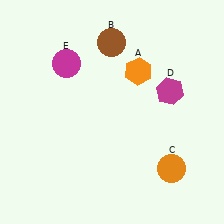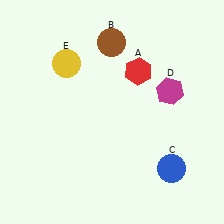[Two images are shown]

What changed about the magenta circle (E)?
In Image 1, E is magenta. In Image 2, it changed to yellow.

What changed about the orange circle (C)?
In Image 1, C is orange. In Image 2, it changed to blue.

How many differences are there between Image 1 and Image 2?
There are 3 differences between the two images.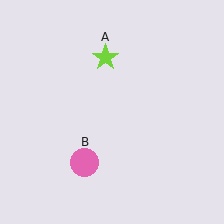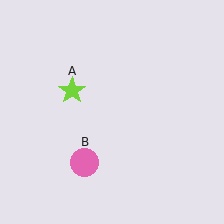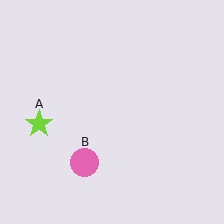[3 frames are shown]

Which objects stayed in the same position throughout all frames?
Pink circle (object B) remained stationary.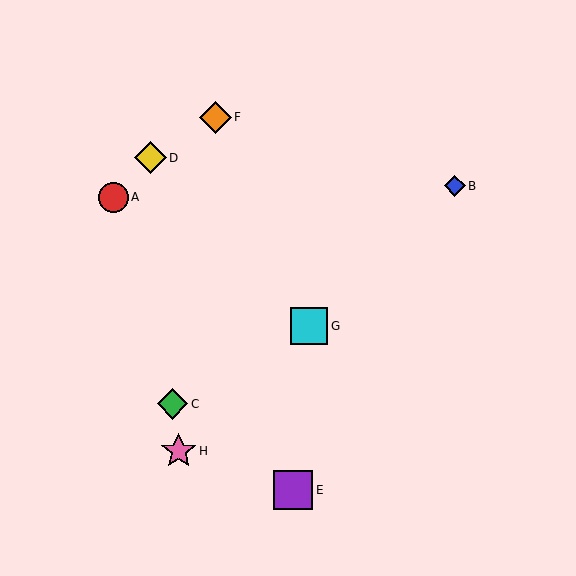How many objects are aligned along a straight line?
3 objects (B, G, H) are aligned along a straight line.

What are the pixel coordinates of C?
Object C is at (173, 404).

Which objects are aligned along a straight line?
Objects B, G, H are aligned along a straight line.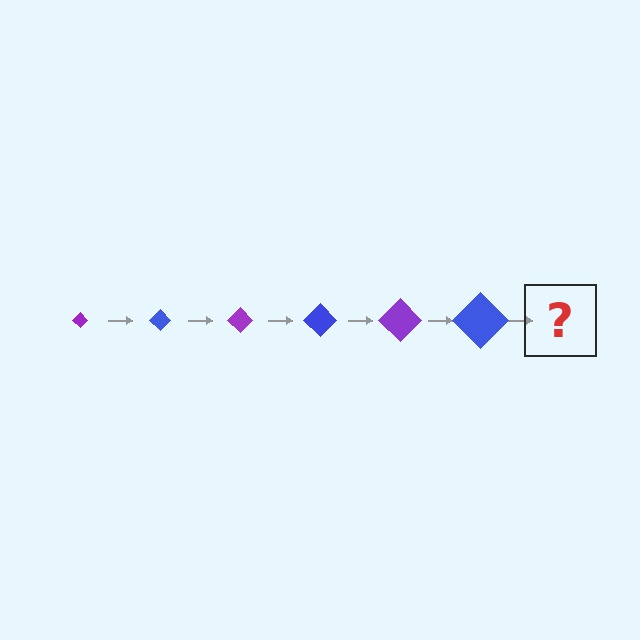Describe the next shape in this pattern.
It should be a purple diamond, larger than the previous one.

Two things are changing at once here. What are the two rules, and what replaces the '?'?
The two rules are that the diamond grows larger each step and the color cycles through purple and blue. The '?' should be a purple diamond, larger than the previous one.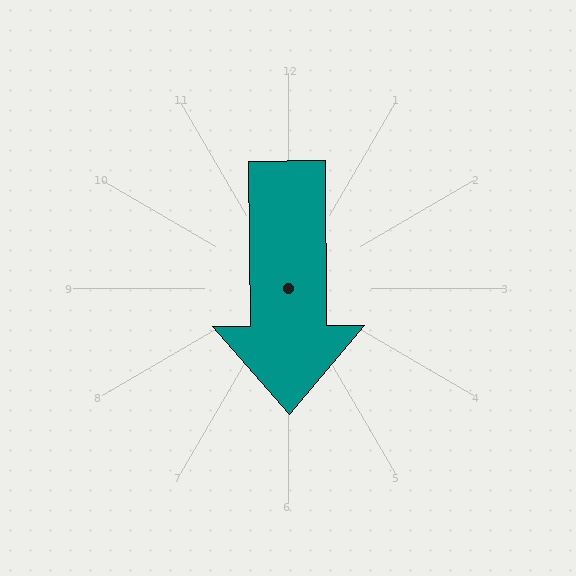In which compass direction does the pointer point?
South.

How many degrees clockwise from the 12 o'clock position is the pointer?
Approximately 180 degrees.